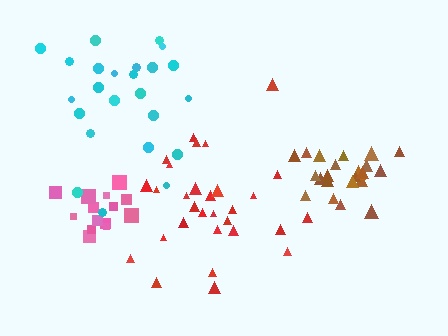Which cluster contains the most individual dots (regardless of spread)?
Red (30).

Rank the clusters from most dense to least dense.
brown, pink, red, cyan.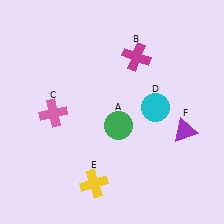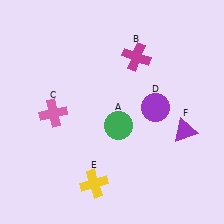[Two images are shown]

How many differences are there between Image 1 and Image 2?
There is 1 difference between the two images.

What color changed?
The circle (D) changed from cyan in Image 1 to purple in Image 2.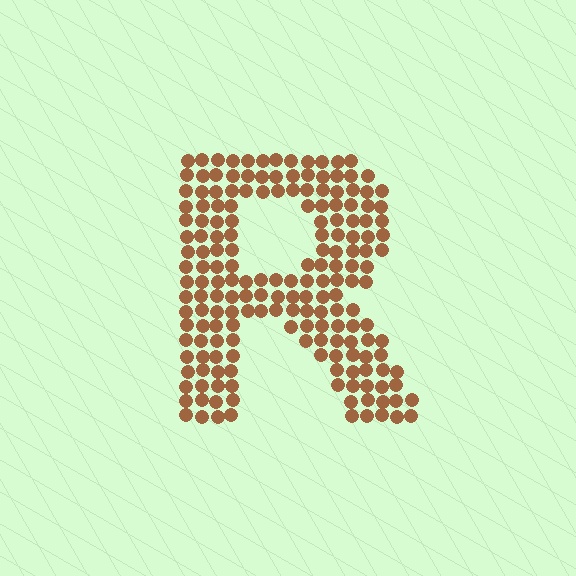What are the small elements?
The small elements are circles.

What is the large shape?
The large shape is the letter R.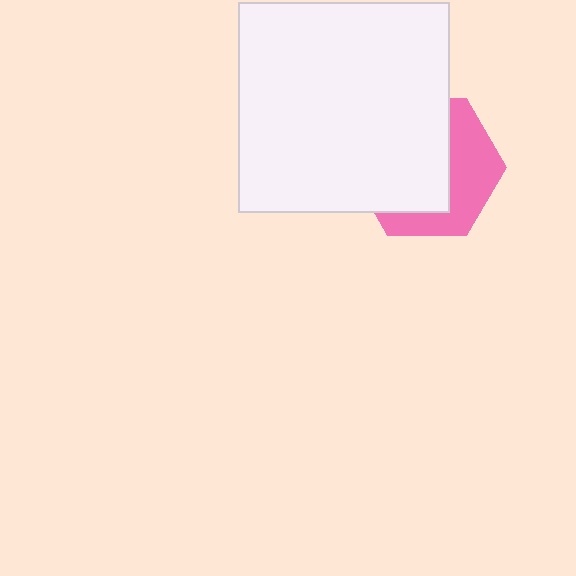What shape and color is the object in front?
The object in front is a white square.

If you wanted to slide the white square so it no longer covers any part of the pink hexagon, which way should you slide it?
Slide it toward the upper-left — that is the most direct way to separate the two shapes.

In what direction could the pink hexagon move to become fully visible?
The pink hexagon could move toward the lower-right. That would shift it out from behind the white square entirely.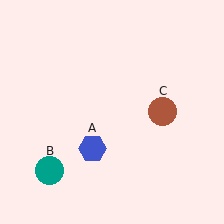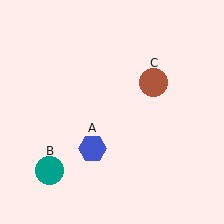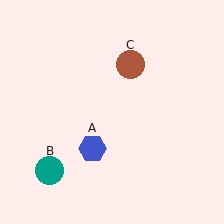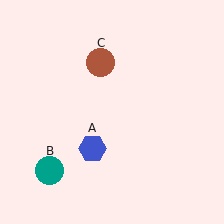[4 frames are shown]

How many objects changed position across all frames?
1 object changed position: brown circle (object C).